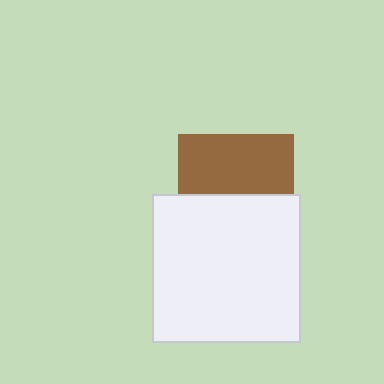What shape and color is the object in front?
The object in front is a white square.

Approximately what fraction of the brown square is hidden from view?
Roughly 48% of the brown square is hidden behind the white square.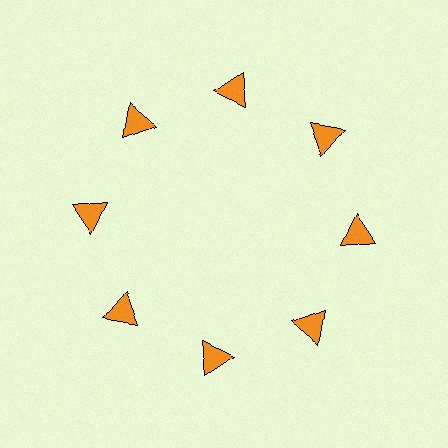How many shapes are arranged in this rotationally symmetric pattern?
There are 8 shapes, arranged in 8 groups of 1.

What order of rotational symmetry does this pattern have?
This pattern has 8-fold rotational symmetry.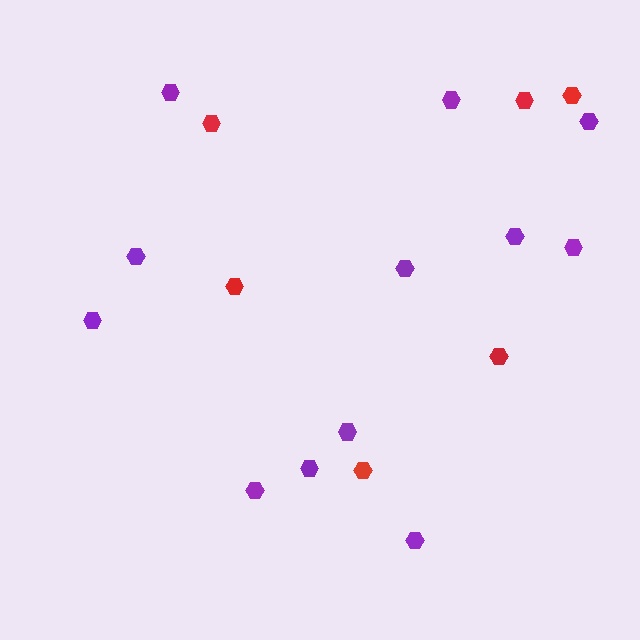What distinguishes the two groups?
There are 2 groups: one group of red hexagons (6) and one group of purple hexagons (12).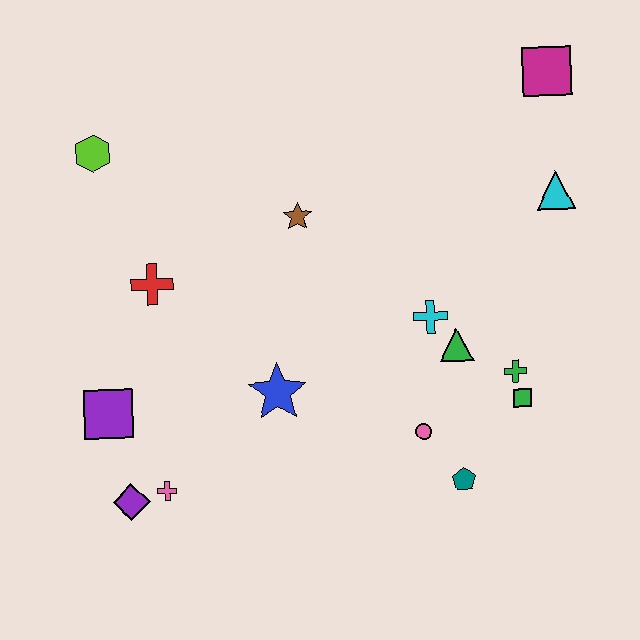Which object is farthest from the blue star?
The magenta square is farthest from the blue star.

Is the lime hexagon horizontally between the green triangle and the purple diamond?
No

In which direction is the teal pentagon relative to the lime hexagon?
The teal pentagon is to the right of the lime hexagon.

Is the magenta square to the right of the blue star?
Yes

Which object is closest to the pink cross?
The purple diamond is closest to the pink cross.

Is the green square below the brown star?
Yes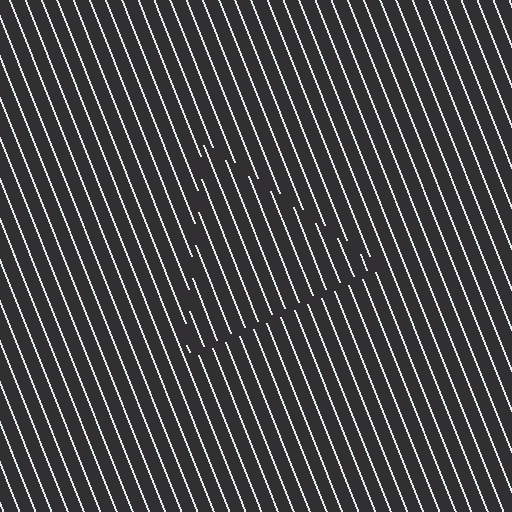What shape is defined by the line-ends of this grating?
An illusory triangle. The interior of the shape contains the same grating, shifted by half a period — the contour is defined by the phase discontinuity where line-ends from the inner and outer gratings abut.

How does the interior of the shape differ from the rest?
The interior of the shape contains the same grating, shifted by half a period — the contour is defined by the phase discontinuity where line-ends from the inner and outer gratings abut.